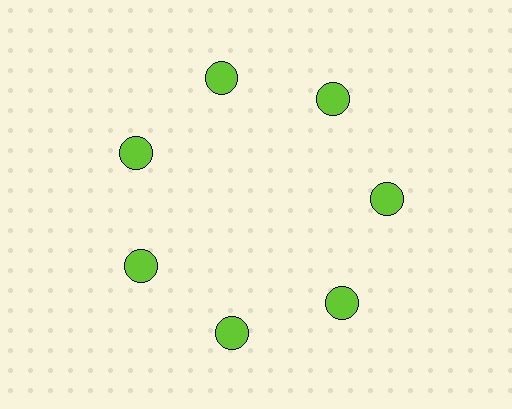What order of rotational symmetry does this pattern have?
This pattern has 7-fold rotational symmetry.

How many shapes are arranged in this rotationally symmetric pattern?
There are 7 shapes, arranged in 7 groups of 1.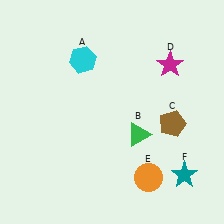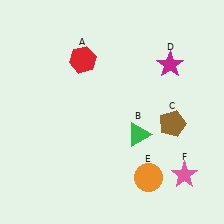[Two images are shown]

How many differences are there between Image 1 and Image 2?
There are 2 differences between the two images.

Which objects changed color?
A changed from cyan to red. F changed from teal to pink.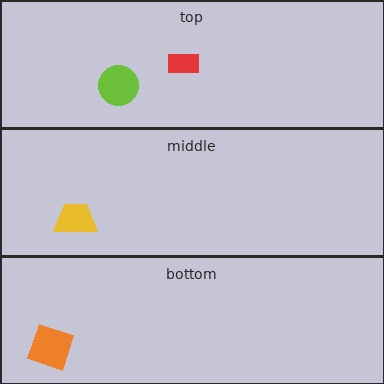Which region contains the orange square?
The bottom region.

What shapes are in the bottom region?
The orange square.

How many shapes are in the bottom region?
1.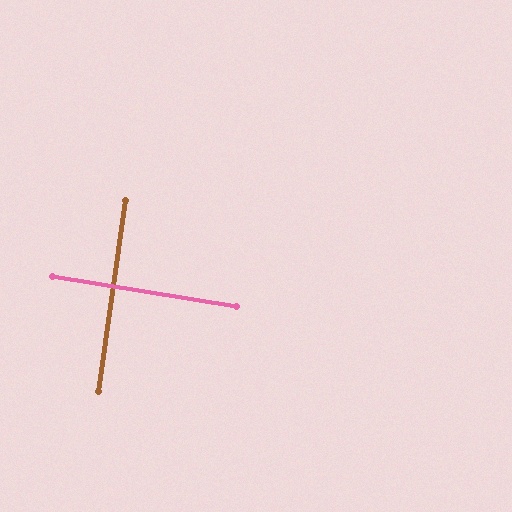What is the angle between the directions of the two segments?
Approximately 89 degrees.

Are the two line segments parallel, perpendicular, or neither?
Perpendicular — they meet at approximately 89°.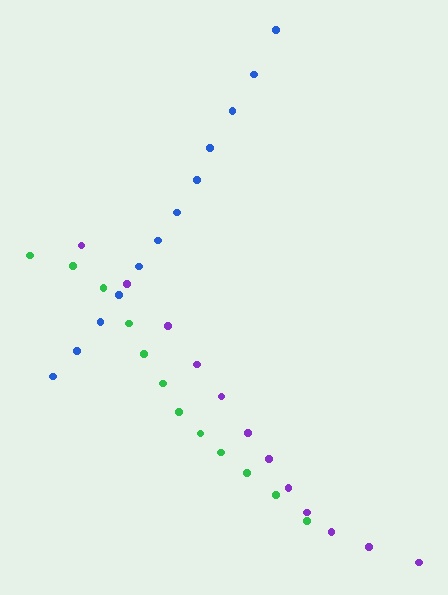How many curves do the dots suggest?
There are 3 distinct paths.